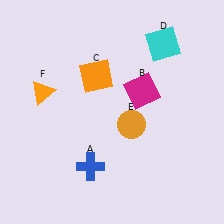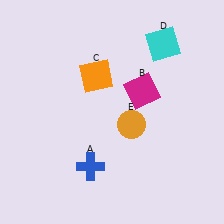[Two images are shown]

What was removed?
The orange triangle (F) was removed in Image 2.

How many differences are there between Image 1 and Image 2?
There is 1 difference between the two images.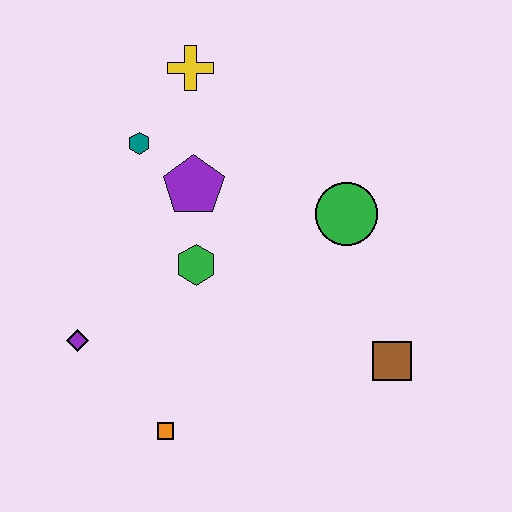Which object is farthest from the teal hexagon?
The brown square is farthest from the teal hexagon.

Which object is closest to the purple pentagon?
The teal hexagon is closest to the purple pentagon.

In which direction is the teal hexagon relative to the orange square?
The teal hexagon is above the orange square.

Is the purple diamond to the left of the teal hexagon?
Yes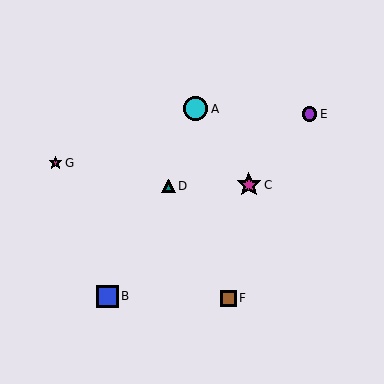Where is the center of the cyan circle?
The center of the cyan circle is at (196, 109).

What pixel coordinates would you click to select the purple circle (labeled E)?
Click at (309, 114) to select the purple circle E.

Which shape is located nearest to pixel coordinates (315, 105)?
The purple circle (labeled E) at (309, 114) is nearest to that location.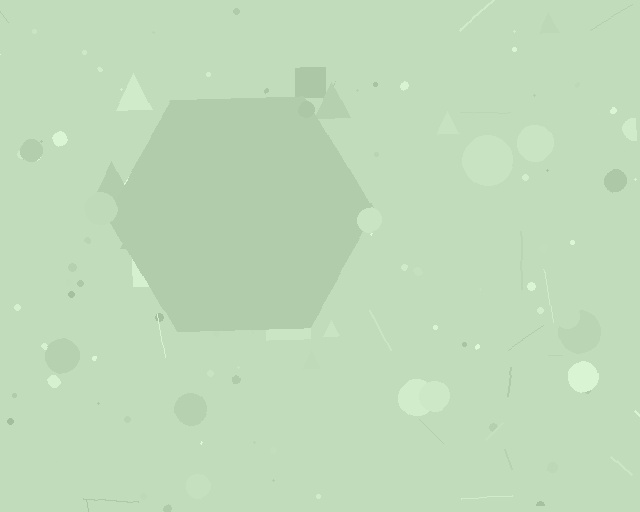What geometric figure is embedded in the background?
A hexagon is embedded in the background.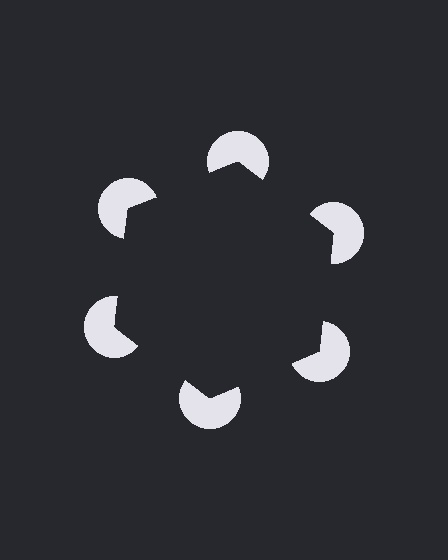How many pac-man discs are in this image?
There are 6 — one at each vertex of the illusory hexagon.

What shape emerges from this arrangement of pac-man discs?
An illusory hexagon — its edges are inferred from the aligned wedge cuts in the pac-man discs, not physically drawn.